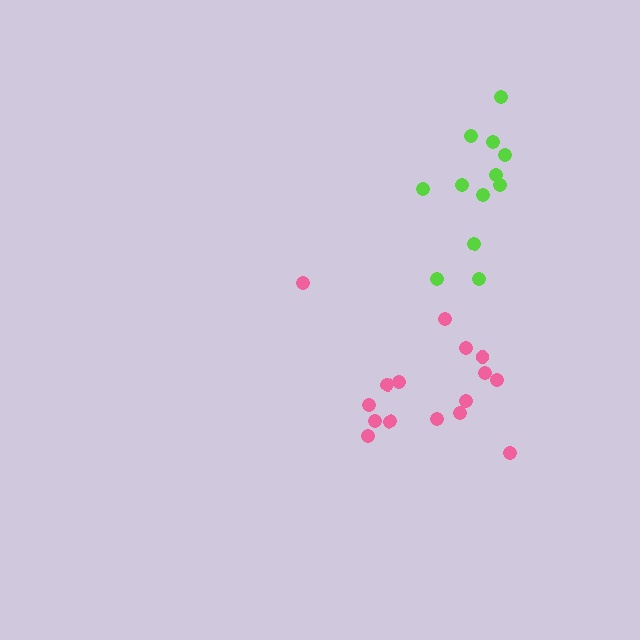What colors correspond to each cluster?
The clusters are colored: pink, lime.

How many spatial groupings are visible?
There are 2 spatial groupings.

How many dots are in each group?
Group 1: 16 dots, Group 2: 12 dots (28 total).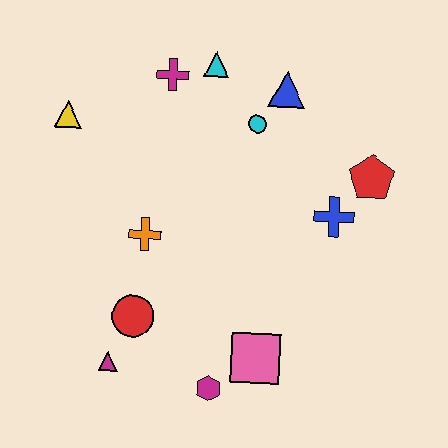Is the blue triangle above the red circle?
Yes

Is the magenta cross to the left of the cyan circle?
Yes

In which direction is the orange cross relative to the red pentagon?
The orange cross is to the left of the red pentagon.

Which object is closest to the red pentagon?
The blue cross is closest to the red pentagon.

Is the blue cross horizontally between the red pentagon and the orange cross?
Yes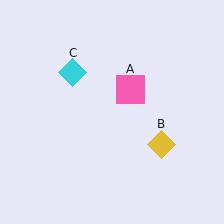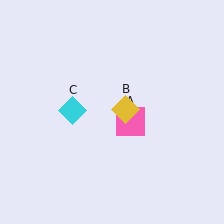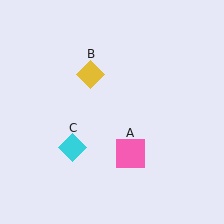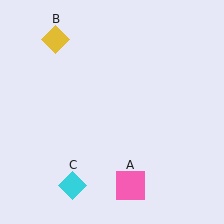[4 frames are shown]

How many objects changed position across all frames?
3 objects changed position: pink square (object A), yellow diamond (object B), cyan diamond (object C).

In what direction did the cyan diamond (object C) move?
The cyan diamond (object C) moved down.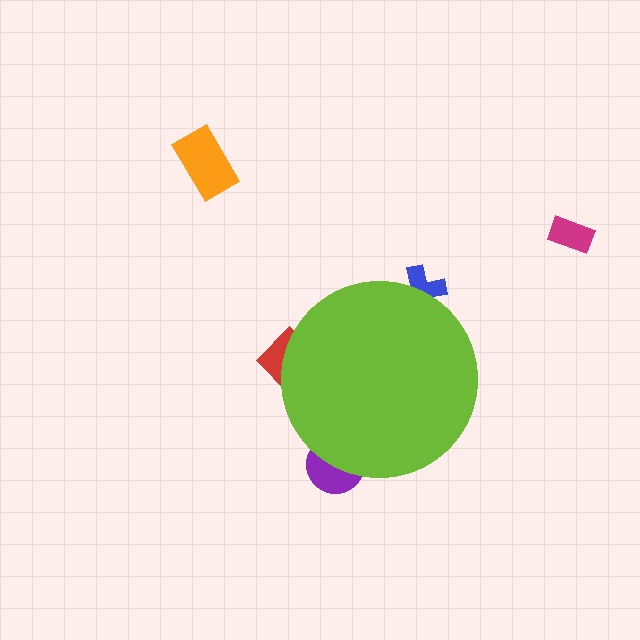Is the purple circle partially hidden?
Yes, the purple circle is partially hidden behind the lime circle.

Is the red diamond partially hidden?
Yes, the red diamond is partially hidden behind the lime circle.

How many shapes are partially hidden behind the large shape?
3 shapes are partially hidden.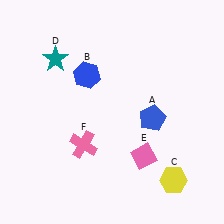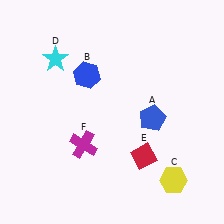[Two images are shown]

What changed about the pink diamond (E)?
In Image 1, E is pink. In Image 2, it changed to red.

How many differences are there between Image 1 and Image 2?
There are 3 differences between the two images.